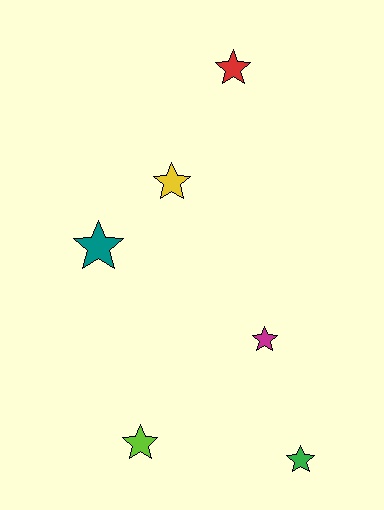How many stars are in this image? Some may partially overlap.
There are 6 stars.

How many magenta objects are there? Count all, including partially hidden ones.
There is 1 magenta object.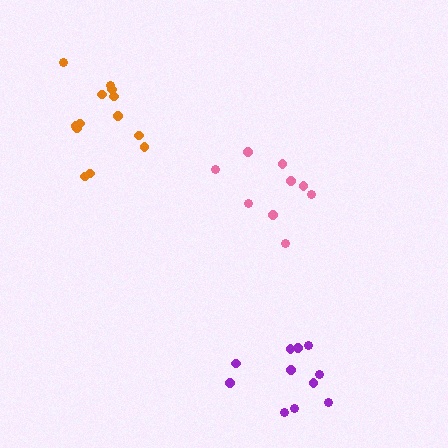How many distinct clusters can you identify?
There are 3 distinct clusters.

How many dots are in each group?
Group 1: 9 dots, Group 2: 11 dots, Group 3: 13 dots (33 total).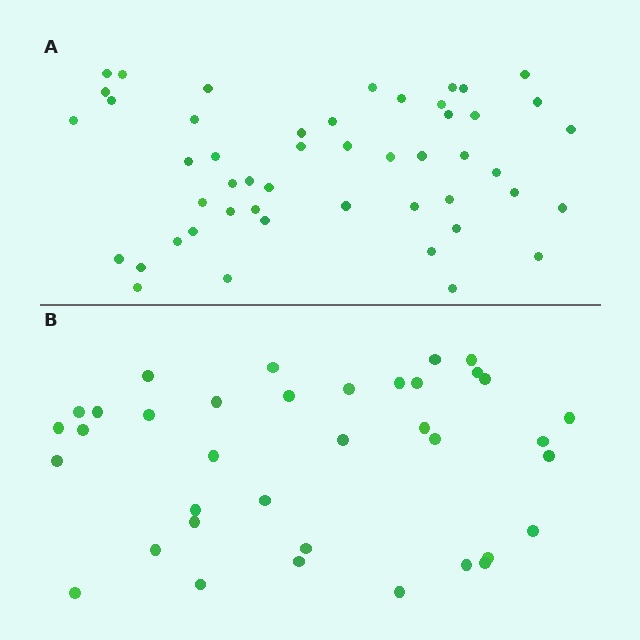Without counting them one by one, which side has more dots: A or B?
Region A (the top region) has more dots.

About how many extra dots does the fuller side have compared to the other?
Region A has roughly 12 or so more dots than region B.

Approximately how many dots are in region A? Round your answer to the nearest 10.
About 50 dots. (The exact count is 49, which rounds to 50.)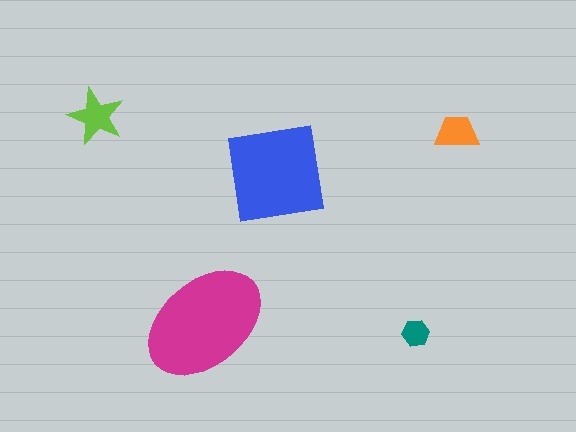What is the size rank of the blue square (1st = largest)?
2nd.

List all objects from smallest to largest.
The teal hexagon, the orange trapezoid, the lime star, the blue square, the magenta ellipse.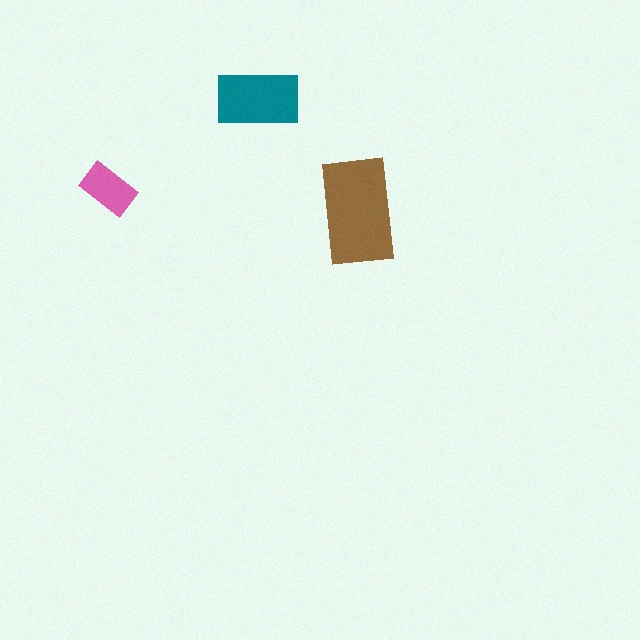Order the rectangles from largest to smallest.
the brown one, the teal one, the pink one.